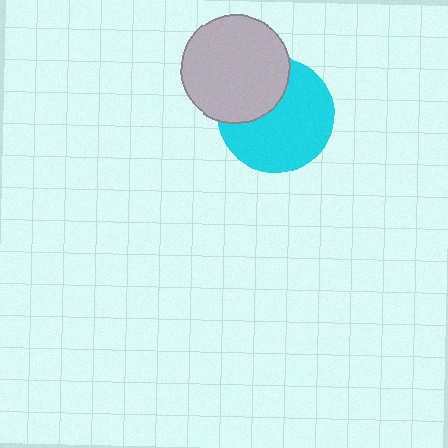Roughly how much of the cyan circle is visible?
Most of it is visible (roughly 67%).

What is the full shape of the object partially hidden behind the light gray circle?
The partially hidden object is a cyan circle.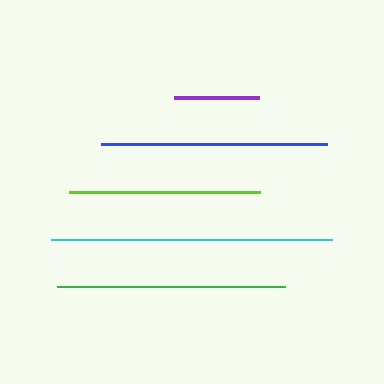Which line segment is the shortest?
The purple line is the shortest at approximately 84 pixels.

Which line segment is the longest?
The cyan line is the longest at approximately 281 pixels.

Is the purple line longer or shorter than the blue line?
The blue line is longer than the purple line.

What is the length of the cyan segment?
The cyan segment is approximately 281 pixels long.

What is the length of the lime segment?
The lime segment is approximately 191 pixels long.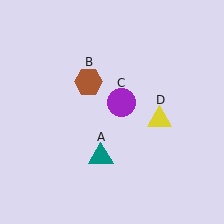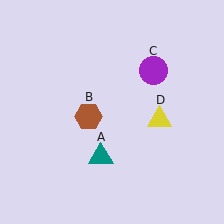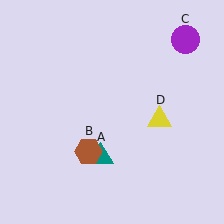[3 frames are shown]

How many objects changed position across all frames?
2 objects changed position: brown hexagon (object B), purple circle (object C).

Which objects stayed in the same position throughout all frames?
Teal triangle (object A) and yellow triangle (object D) remained stationary.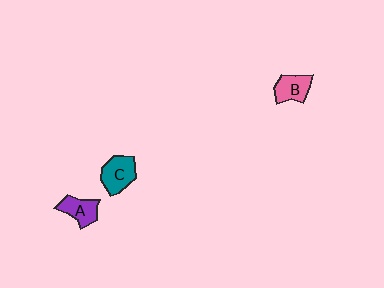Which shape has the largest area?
Shape C (teal).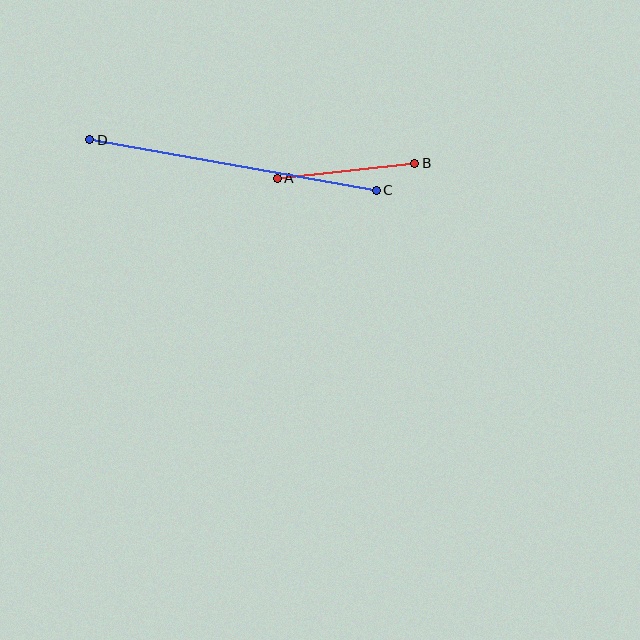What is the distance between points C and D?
The distance is approximately 291 pixels.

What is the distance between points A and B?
The distance is approximately 138 pixels.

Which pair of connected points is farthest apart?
Points C and D are farthest apart.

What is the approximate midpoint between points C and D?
The midpoint is at approximately (233, 165) pixels.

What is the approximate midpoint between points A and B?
The midpoint is at approximately (346, 171) pixels.